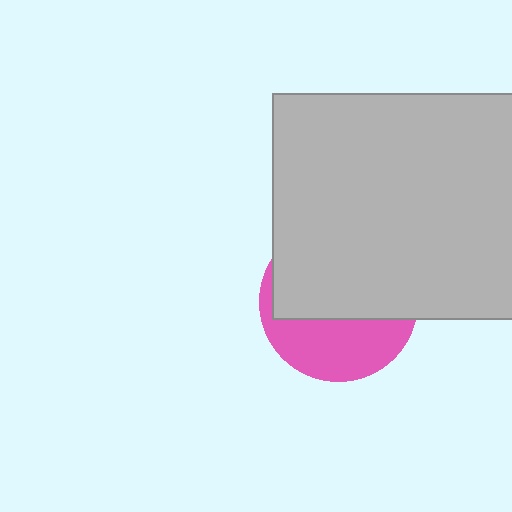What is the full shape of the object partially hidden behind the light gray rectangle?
The partially hidden object is a pink circle.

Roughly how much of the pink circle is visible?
A small part of it is visible (roughly 39%).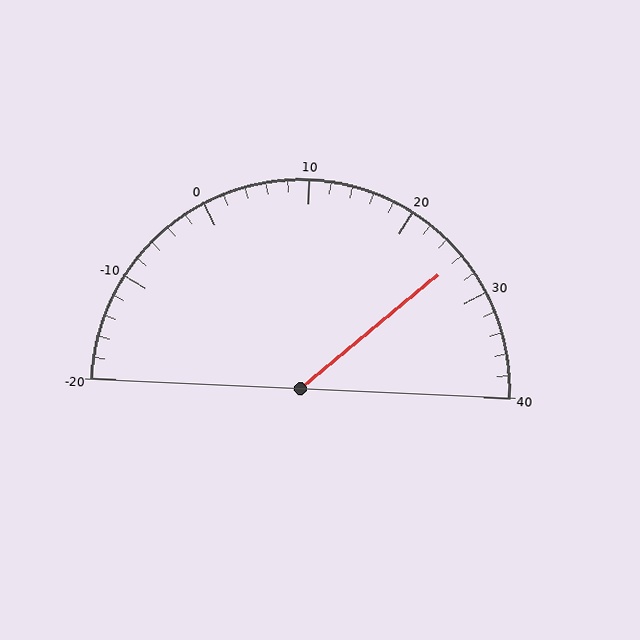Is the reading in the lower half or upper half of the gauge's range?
The reading is in the upper half of the range (-20 to 40).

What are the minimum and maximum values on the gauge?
The gauge ranges from -20 to 40.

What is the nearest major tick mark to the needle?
The nearest major tick mark is 30.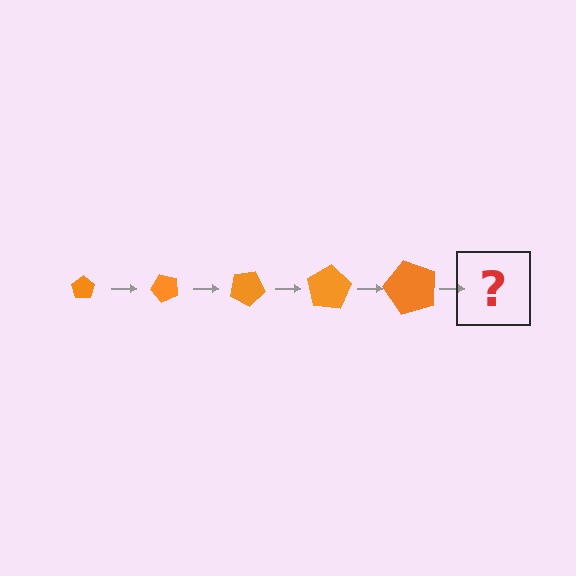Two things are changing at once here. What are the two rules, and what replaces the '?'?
The two rules are that the pentagon grows larger each step and it rotates 50 degrees each step. The '?' should be a pentagon, larger than the previous one and rotated 250 degrees from the start.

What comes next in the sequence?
The next element should be a pentagon, larger than the previous one and rotated 250 degrees from the start.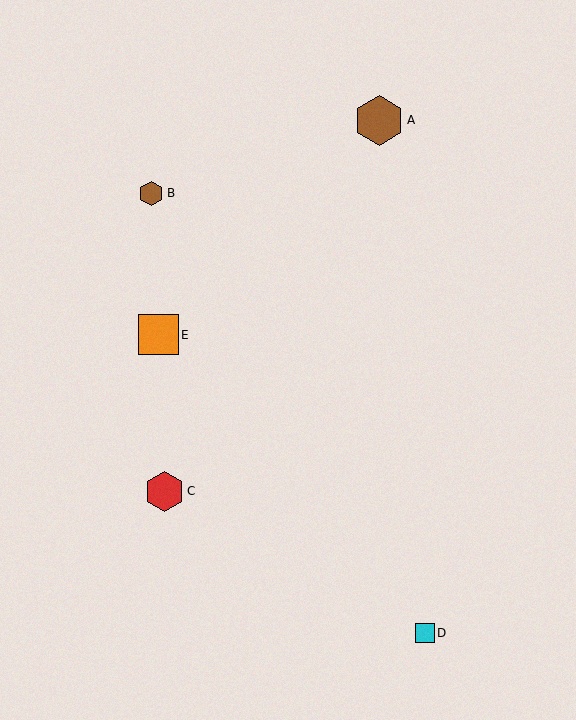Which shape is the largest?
The brown hexagon (labeled A) is the largest.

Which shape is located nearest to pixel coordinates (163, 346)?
The orange square (labeled E) at (158, 335) is nearest to that location.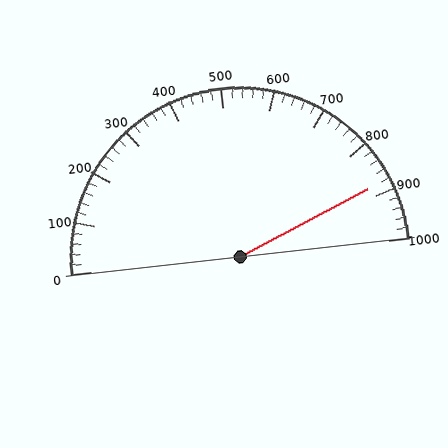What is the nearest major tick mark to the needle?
The nearest major tick mark is 900.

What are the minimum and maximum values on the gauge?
The gauge ranges from 0 to 1000.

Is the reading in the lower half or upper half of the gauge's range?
The reading is in the upper half of the range (0 to 1000).